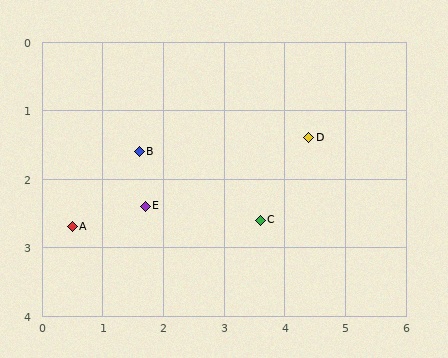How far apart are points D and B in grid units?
Points D and B are about 2.8 grid units apart.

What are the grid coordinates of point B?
Point B is at approximately (1.6, 1.6).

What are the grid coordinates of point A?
Point A is at approximately (0.5, 2.7).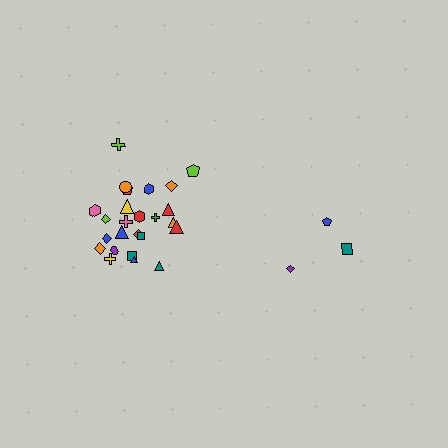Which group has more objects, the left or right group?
The left group.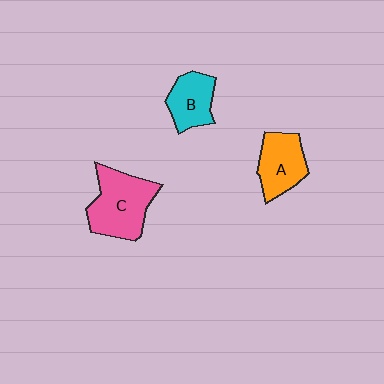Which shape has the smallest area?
Shape B (cyan).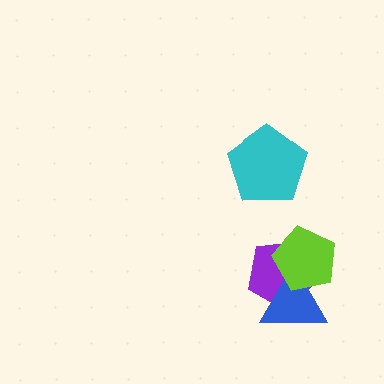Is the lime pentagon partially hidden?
No, no other shape covers it.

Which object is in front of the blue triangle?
The lime pentagon is in front of the blue triangle.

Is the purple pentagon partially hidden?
Yes, it is partially covered by another shape.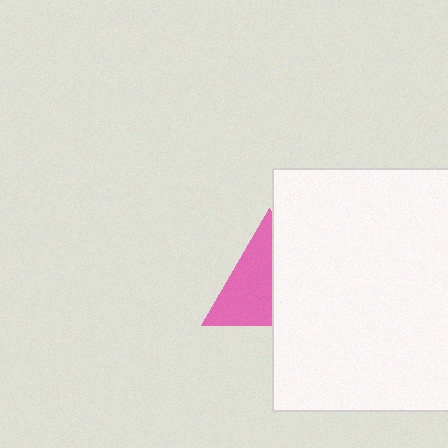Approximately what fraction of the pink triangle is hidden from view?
Roughly 47% of the pink triangle is hidden behind the white square.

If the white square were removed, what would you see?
You would see the complete pink triangle.